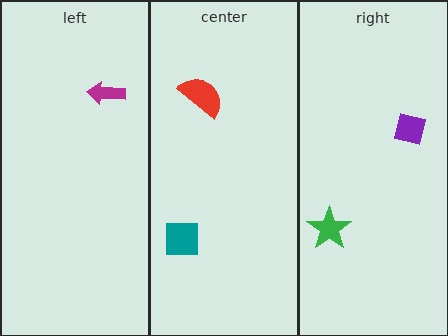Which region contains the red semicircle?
The center region.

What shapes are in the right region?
The purple square, the green star.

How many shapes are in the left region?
1.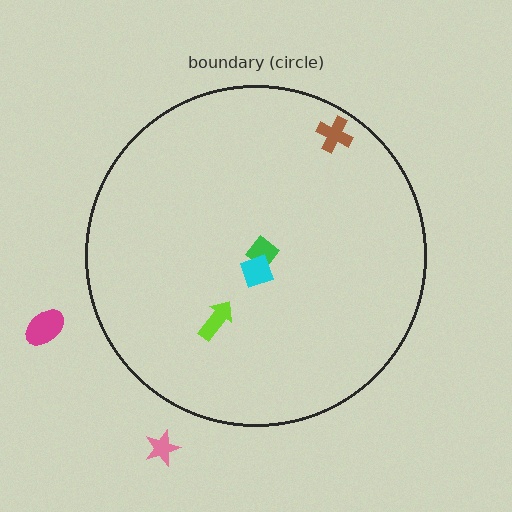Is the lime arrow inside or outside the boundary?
Inside.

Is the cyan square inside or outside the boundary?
Inside.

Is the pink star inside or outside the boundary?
Outside.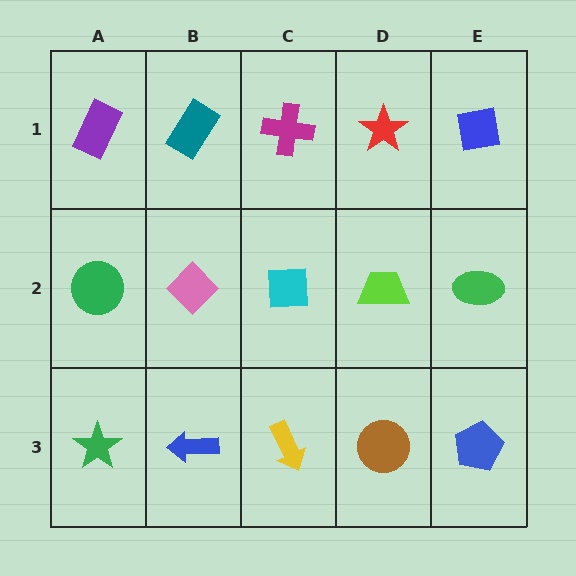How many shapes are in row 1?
5 shapes.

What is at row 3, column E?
A blue pentagon.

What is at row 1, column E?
A blue square.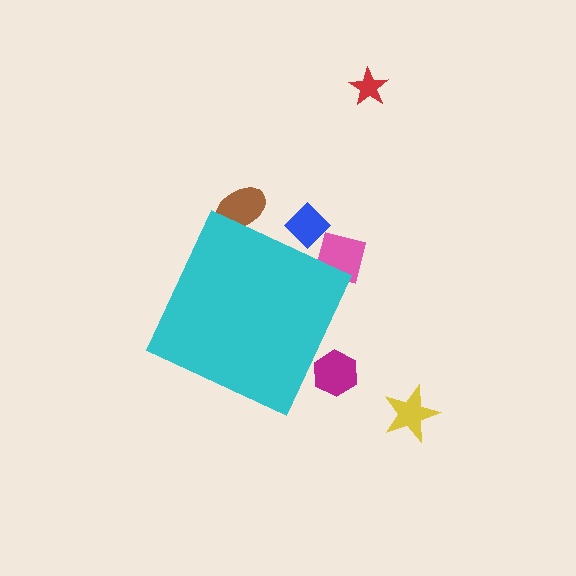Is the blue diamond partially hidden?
Yes, the blue diamond is partially hidden behind the cyan diamond.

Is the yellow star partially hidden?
No, the yellow star is fully visible.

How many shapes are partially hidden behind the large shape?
4 shapes are partially hidden.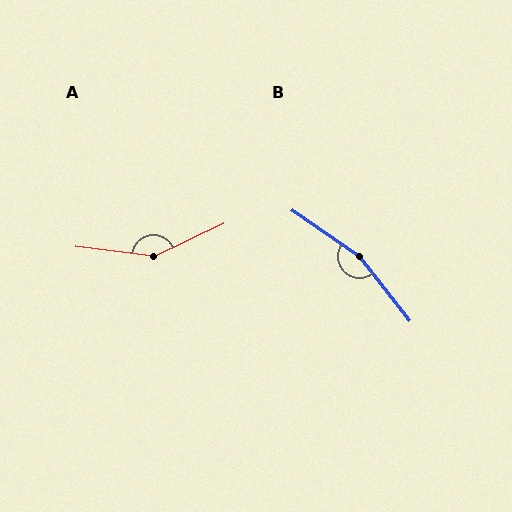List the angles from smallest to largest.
A (147°), B (162°).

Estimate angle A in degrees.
Approximately 147 degrees.